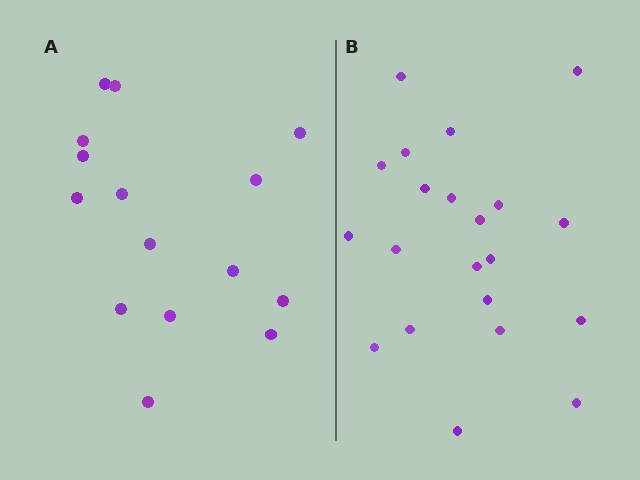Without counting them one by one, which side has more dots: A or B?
Region B (the right region) has more dots.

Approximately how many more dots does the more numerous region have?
Region B has about 6 more dots than region A.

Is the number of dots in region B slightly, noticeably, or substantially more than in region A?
Region B has noticeably more, but not dramatically so. The ratio is roughly 1.4 to 1.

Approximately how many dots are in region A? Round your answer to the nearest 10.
About 20 dots. (The exact count is 15, which rounds to 20.)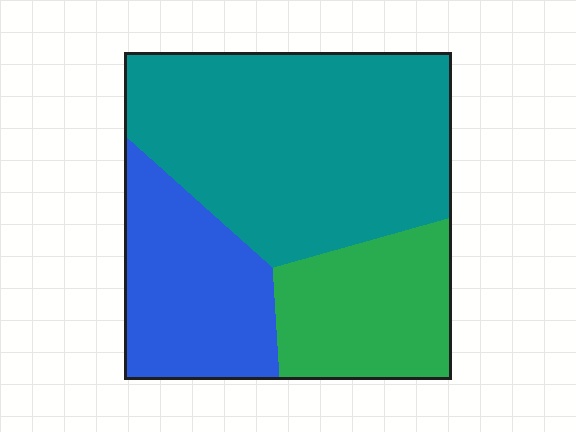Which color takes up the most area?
Teal, at roughly 50%.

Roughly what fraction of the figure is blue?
Blue takes up about one quarter (1/4) of the figure.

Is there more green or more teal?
Teal.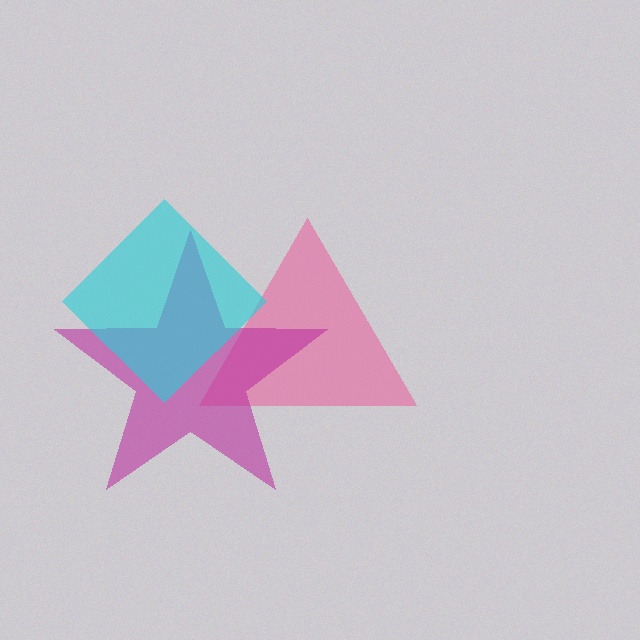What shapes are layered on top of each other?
The layered shapes are: a pink triangle, a magenta star, a cyan diamond.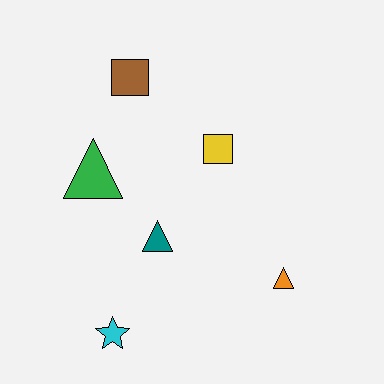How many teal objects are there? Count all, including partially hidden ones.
There is 1 teal object.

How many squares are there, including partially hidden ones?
There are 2 squares.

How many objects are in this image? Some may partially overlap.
There are 6 objects.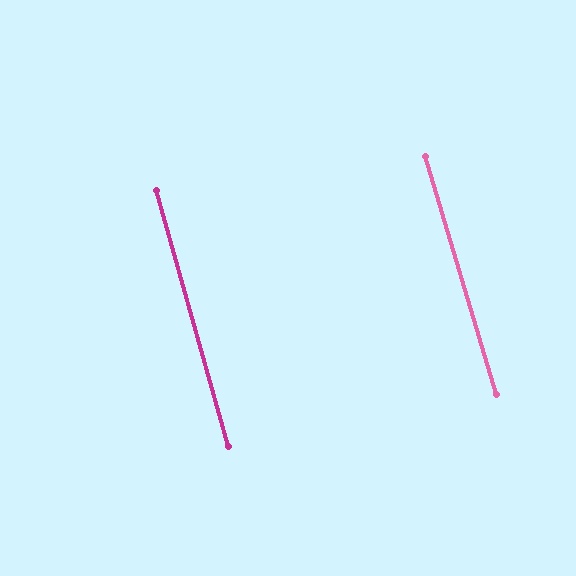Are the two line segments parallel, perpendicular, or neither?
Parallel — their directions differ by only 0.9°.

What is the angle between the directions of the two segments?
Approximately 1 degree.